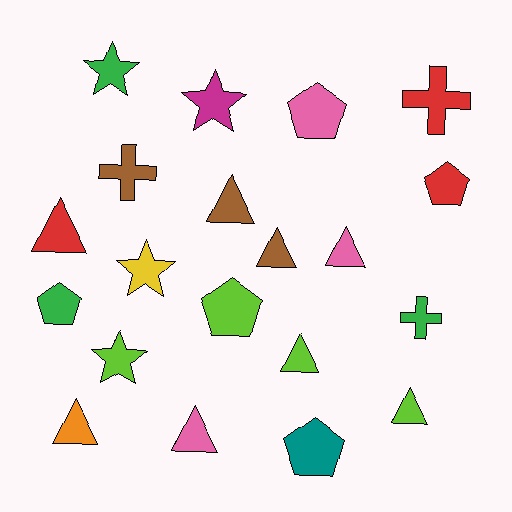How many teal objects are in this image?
There is 1 teal object.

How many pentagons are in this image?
There are 5 pentagons.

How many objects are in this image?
There are 20 objects.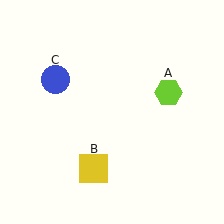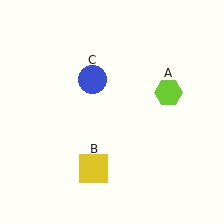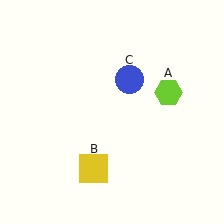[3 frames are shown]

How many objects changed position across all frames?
1 object changed position: blue circle (object C).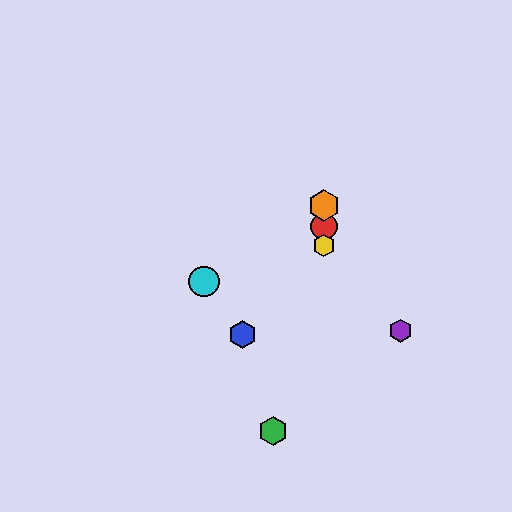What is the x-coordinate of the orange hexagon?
The orange hexagon is at x≈324.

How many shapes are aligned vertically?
3 shapes (the red circle, the yellow hexagon, the orange hexagon) are aligned vertically.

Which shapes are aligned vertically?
The red circle, the yellow hexagon, the orange hexagon are aligned vertically.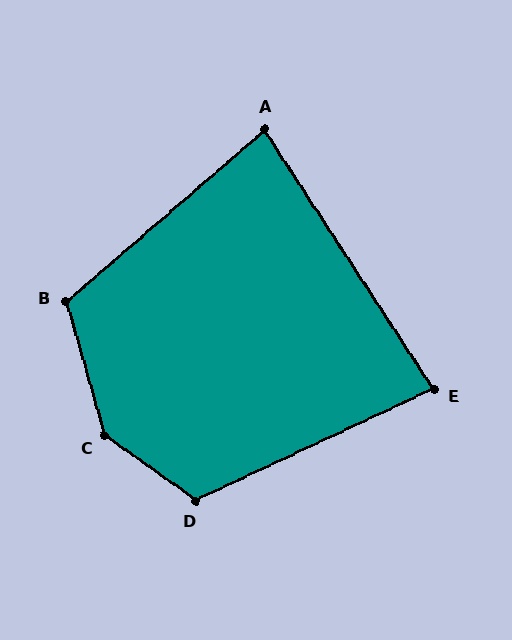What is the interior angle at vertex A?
Approximately 82 degrees (acute).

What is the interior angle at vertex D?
Approximately 119 degrees (obtuse).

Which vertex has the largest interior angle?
C, at approximately 141 degrees.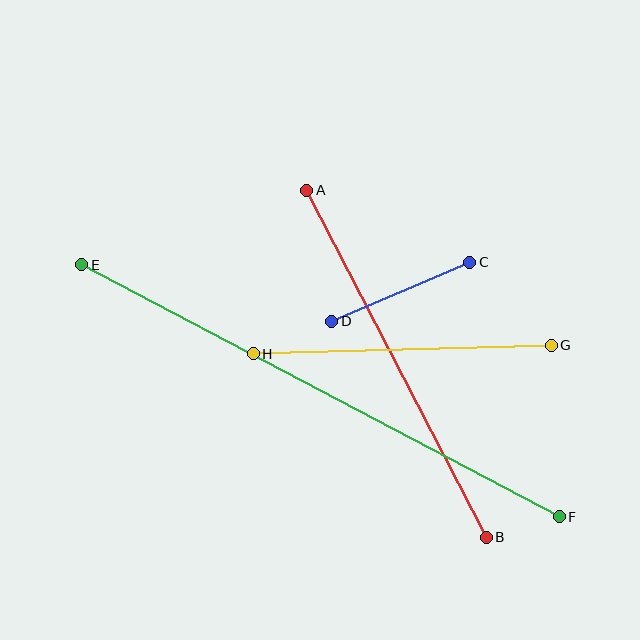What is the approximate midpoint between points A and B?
The midpoint is at approximately (396, 364) pixels.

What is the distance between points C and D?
The distance is approximately 150 pixels.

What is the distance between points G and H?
The distance is approximately 298 pixels.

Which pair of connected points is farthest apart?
Points E and F are farthest apart.